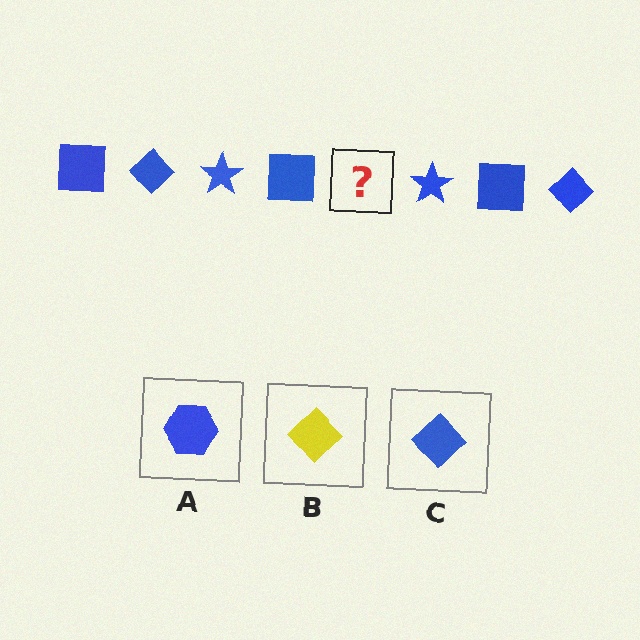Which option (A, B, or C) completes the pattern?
C.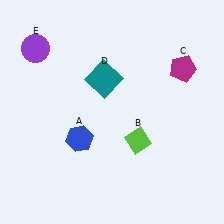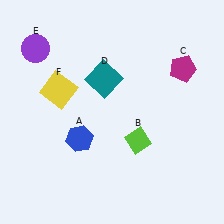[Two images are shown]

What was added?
A yellow square (F) was added in Image 2.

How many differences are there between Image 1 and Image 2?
There is 1 difference between the two images.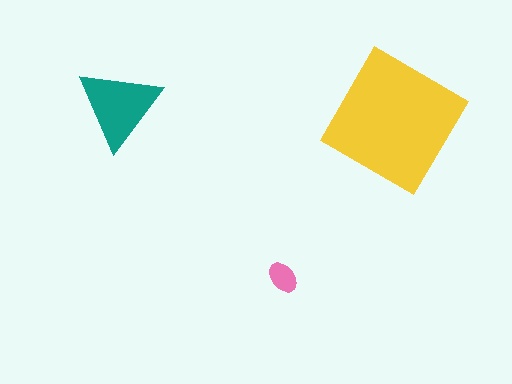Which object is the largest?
The yellow diamond.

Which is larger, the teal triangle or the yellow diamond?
The yellow diamond.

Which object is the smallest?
The pink ellipse.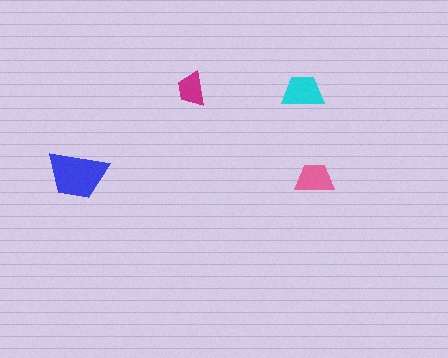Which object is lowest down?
The pink trapezoid is bottommost.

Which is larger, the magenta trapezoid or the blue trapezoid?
The blue one.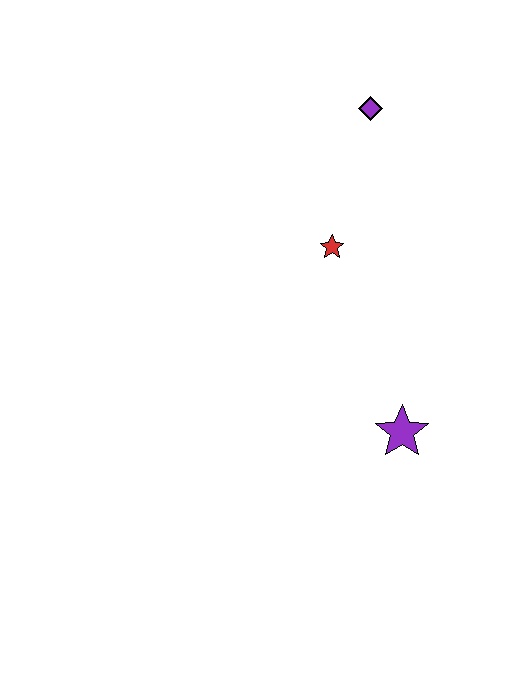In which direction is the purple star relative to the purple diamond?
The purple star is below the purple diamond.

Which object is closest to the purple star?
The red star is closest to the purple star.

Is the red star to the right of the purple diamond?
No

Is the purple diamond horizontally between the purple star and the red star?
Yes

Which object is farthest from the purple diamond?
The purple star is farthest from the purple diamond.